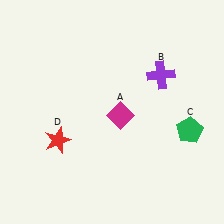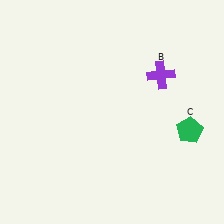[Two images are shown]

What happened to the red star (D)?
The red star (D) was removed in Image 2. It was in the bottom-left area of Image 1.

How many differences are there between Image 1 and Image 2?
There are 2 differences between the two images.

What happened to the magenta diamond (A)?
The magenta diamond (A) was removed in Image 2. It was in the bottom-right area of Image 1.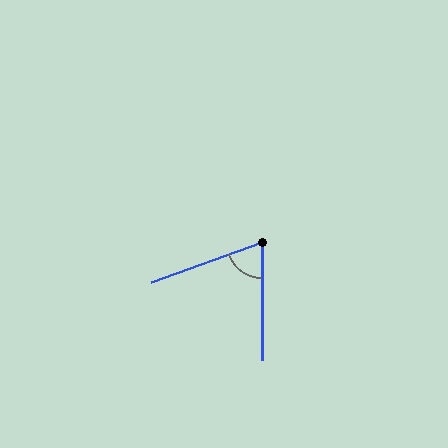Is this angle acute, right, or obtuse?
It is acute.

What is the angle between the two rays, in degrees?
Approximately 70 degrees.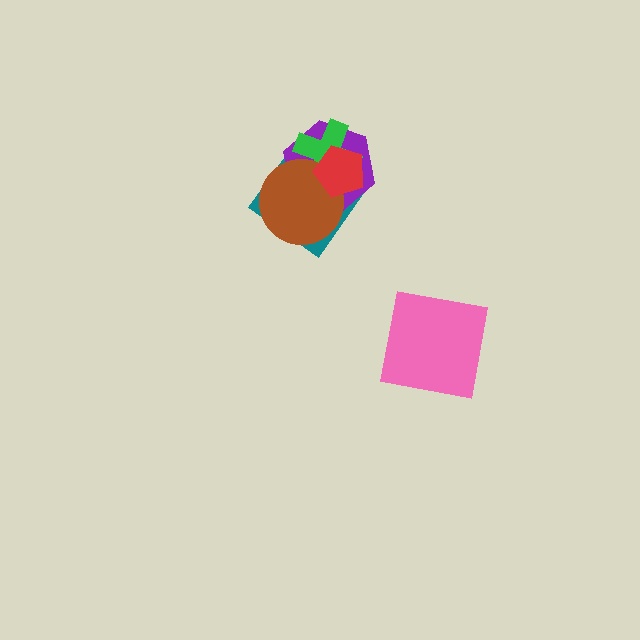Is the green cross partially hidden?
Yes, it is partially covered by another shape.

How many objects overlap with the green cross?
4 objects overlap with the green cross.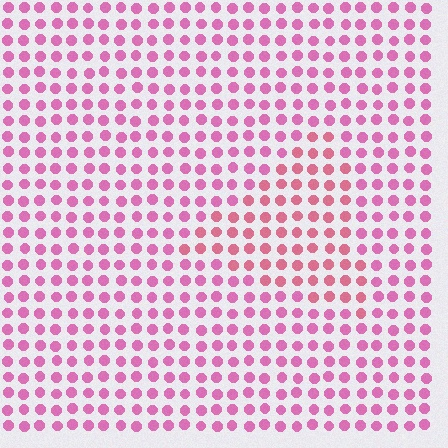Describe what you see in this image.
The image is filled with small pink elements in a uniform arrangement. A triangle-shaped region is visible where the elements are tinted to a slightly different hue, forming a subtle color boundary.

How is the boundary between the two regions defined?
The boundary is defined purely by a slight shift in hue (about 21 degrees). Spacing, size, and orientation are identical on both sides.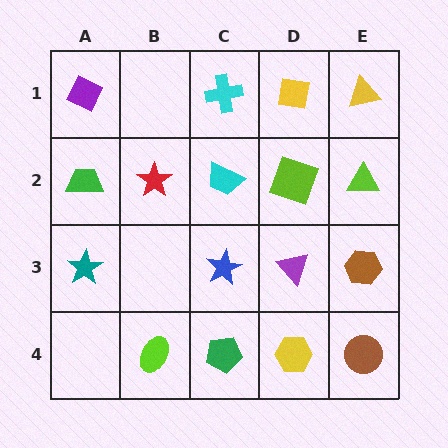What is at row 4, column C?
A green pentagon.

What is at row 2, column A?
A green trapezoid.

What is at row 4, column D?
A yellow hexagon.